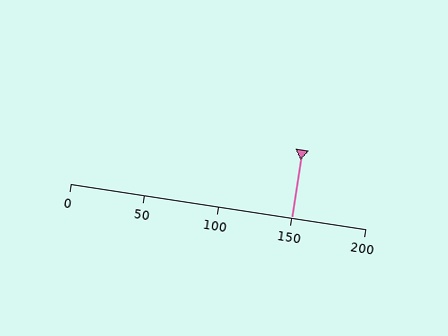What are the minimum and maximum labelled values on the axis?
The axis runs from 0 to 200.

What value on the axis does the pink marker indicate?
The marker indicates approximately 150.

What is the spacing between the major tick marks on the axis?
The major ticks are spaced 50 apart.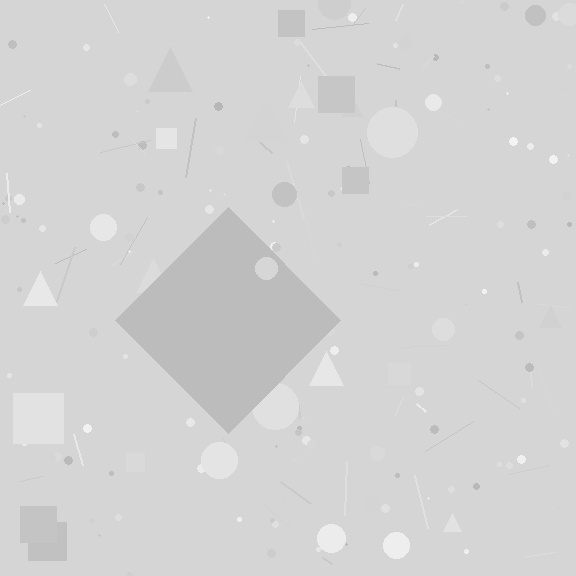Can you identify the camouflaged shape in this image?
The camouflaged shape is a diamond.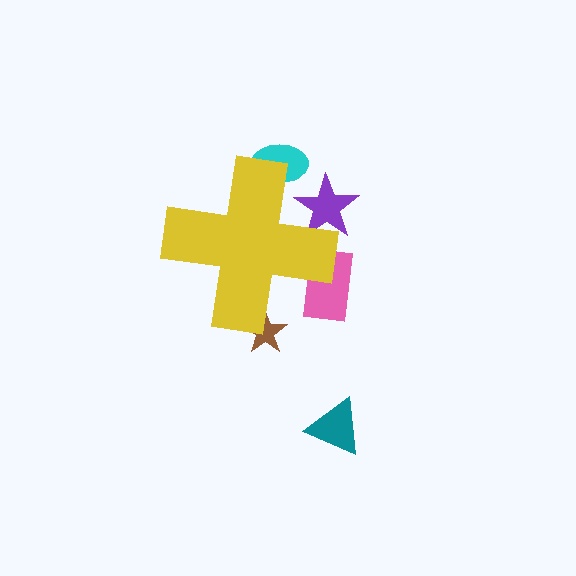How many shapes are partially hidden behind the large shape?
4 shapes are partially hidden.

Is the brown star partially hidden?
Yes, the brown star is partially hidden behind the yellow cross.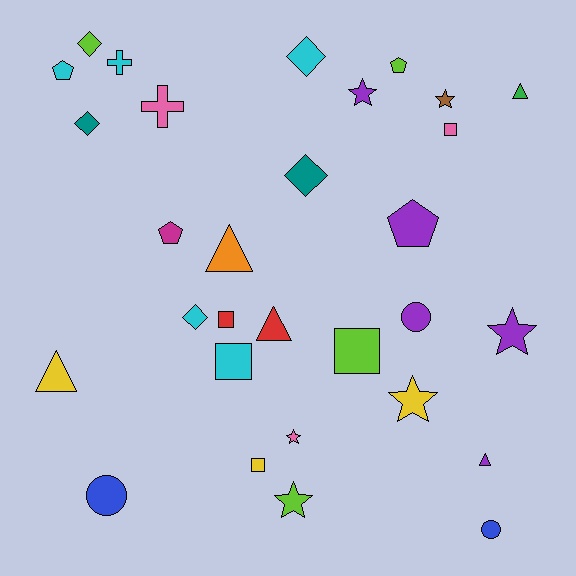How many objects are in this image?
There are 30 objects.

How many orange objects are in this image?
There is 1 orange object.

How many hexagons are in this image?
There are no hexagons.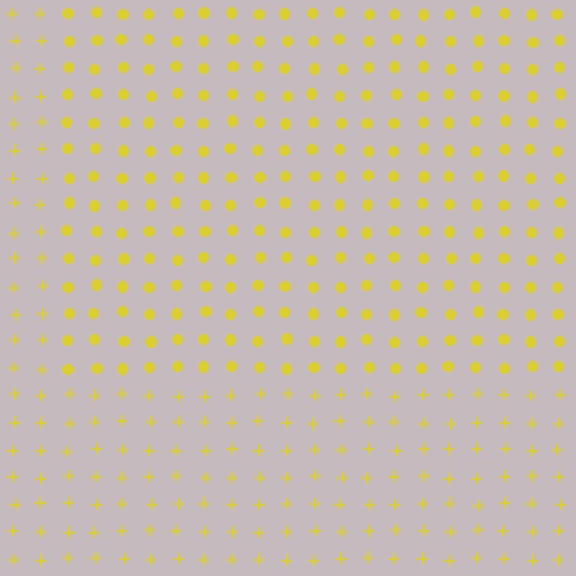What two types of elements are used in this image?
The image uses circles inside the rectangle region and plus signs outside it.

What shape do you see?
I see a rectangle.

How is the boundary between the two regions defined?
The boundary is defined by a change in element shape: circles inside vs. plus signs outside. All elements share the same color and spacing.